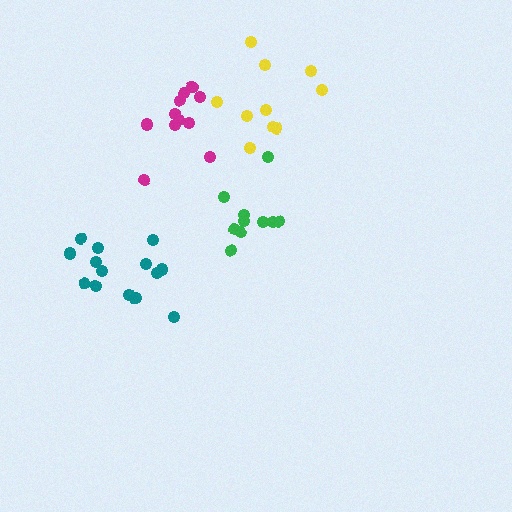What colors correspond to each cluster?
The clusters are colored: magenta, yellow, teal, green.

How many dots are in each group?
Group 1: 11 dots, Group 2: 10 dots, Group 3: 14 dots, Group 4: 10 dots (45 total).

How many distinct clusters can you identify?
There are 4 distinct clusters.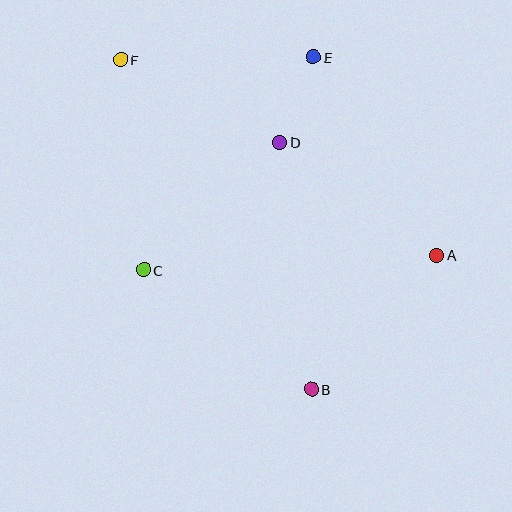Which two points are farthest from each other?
Points B and F are farthest from each other.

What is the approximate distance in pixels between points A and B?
The distance between A and B is approximately 184 pixels.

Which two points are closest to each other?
Points D and E are closest to each other.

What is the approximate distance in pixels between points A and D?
The distance between A and D is approximately 194 pixels.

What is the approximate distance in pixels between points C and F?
The distance between C and F is approximately 211 pixels.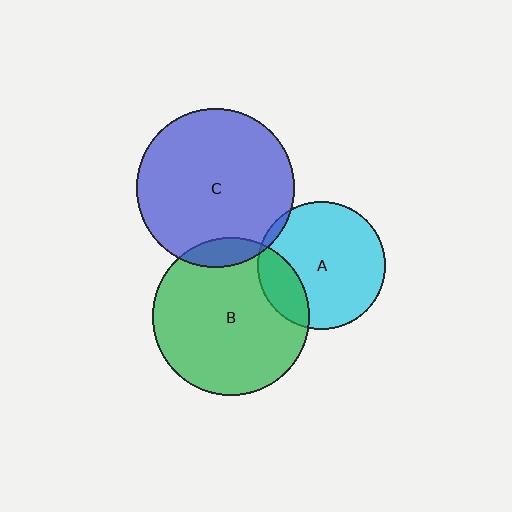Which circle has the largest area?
Circle C (blue).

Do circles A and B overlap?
Yes.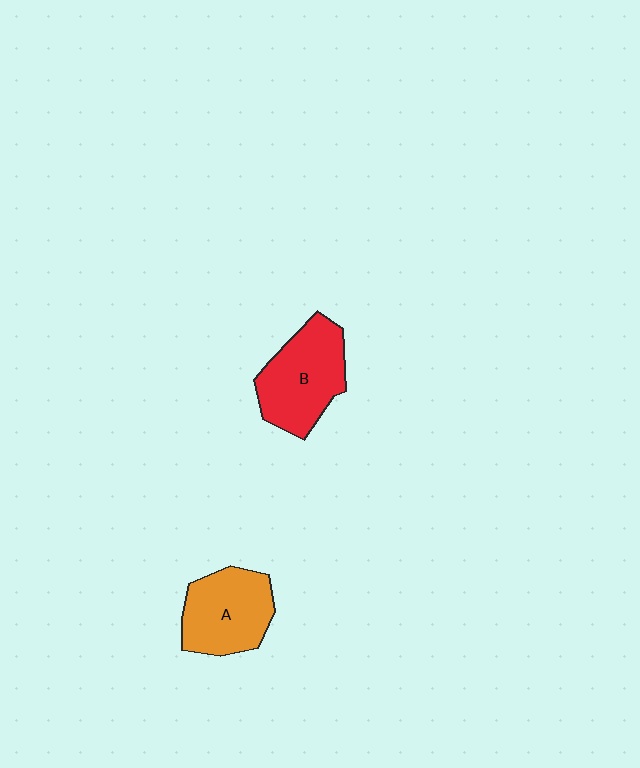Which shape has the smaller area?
Shape A (orange).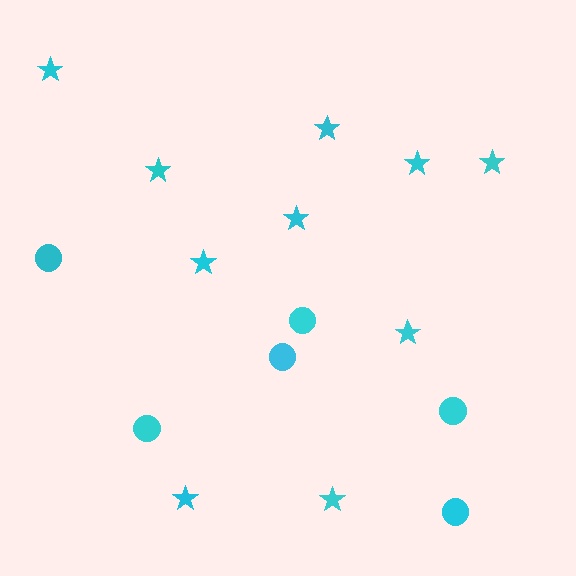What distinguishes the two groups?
There are 2 groups: one group of stars (10) and one group of circles (6).